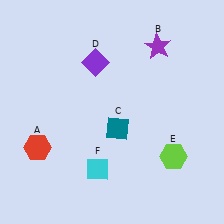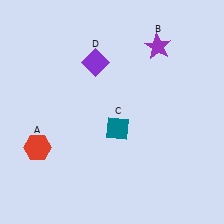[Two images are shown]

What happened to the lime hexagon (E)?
The lime hexagon (E) was removed in Image 2. It was in the bottom-right area of Image 1.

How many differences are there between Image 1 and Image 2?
There are 2 differences between the two images.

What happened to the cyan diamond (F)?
The cyan diamond (F) was removed in Image 2. It was in the bottom-left area of Image 1.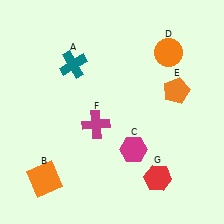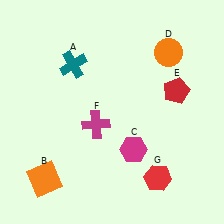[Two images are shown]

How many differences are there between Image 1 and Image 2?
There is 1 difference between the two images.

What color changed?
The pentagon (E) changed from orange in Image 1 to red in Image 2.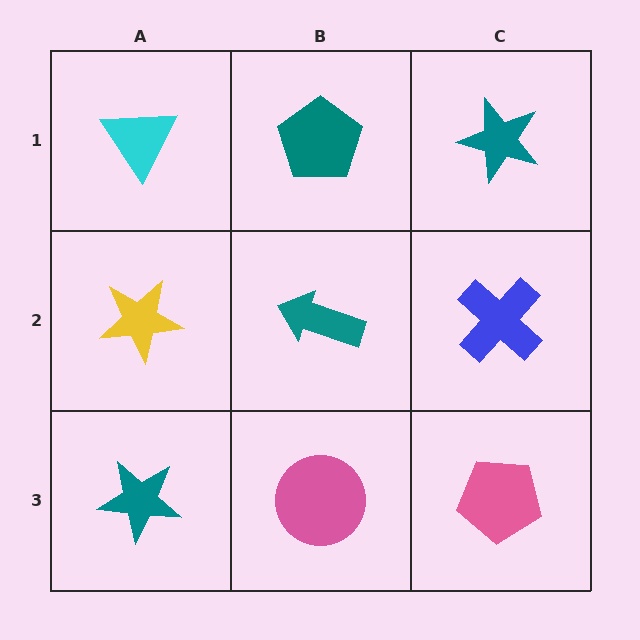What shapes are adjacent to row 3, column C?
A blue cross (row 2, column C), a pink circle (row 3, column B).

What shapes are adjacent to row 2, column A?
A cyan triangle (row 1, column A), a teal star (row 3, column A), a teal arrow (row 2, column B).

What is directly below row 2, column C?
A pink pentagon.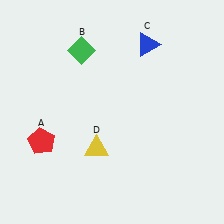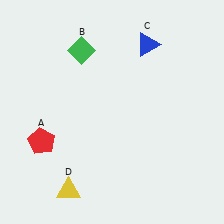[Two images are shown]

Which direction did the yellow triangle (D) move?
The yellow triangle (D) moved down.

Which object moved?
The yellow triangle (D) moved down.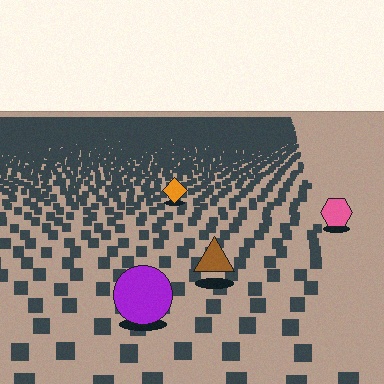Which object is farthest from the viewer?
The orange diamond is farthest from the viewer. It appears smaller and the ground texture around it is denser.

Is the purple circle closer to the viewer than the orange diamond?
Yes. The purple circle is closer — you can tell from the texture gradient: the ground texture is coarser near it.